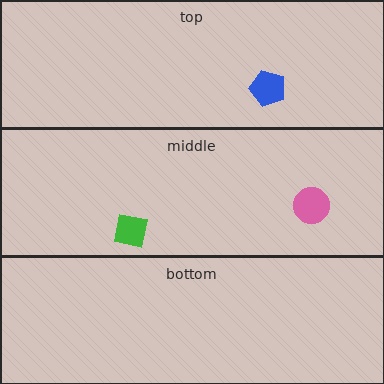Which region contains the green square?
The middle region.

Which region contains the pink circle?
The middle region.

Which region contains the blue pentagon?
The top region.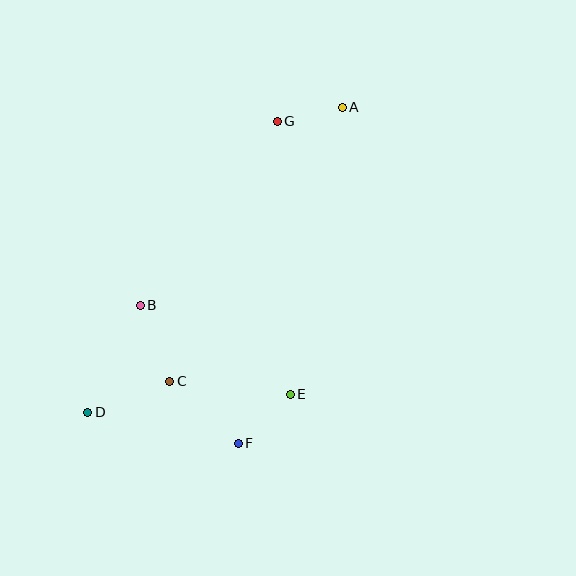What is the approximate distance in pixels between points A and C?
The distance between A and C is approximately 324 pixels.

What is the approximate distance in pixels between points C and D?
The distance between C and D is approximately 88 pixels.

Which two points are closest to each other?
Points A and G are closest to each other.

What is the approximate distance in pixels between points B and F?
The distance between B and F is approximately 169 pixels.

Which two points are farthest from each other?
Points A and D are farthest from each other.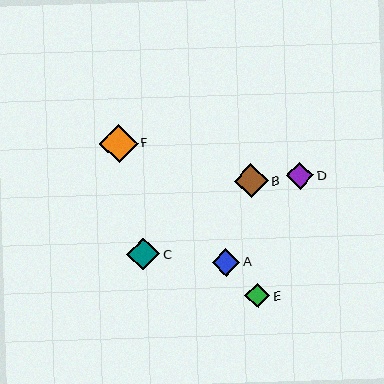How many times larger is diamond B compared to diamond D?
Diamond B is approximately 1.3 times the size of diamond D.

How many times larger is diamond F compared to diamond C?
Diamond F is approximately 1.2 times the size of diamond C.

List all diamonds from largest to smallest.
From largest to smallest: F, B, C, A, D, E.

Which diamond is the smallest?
Diamond E is the smallest with a size of approximately 25 pixels.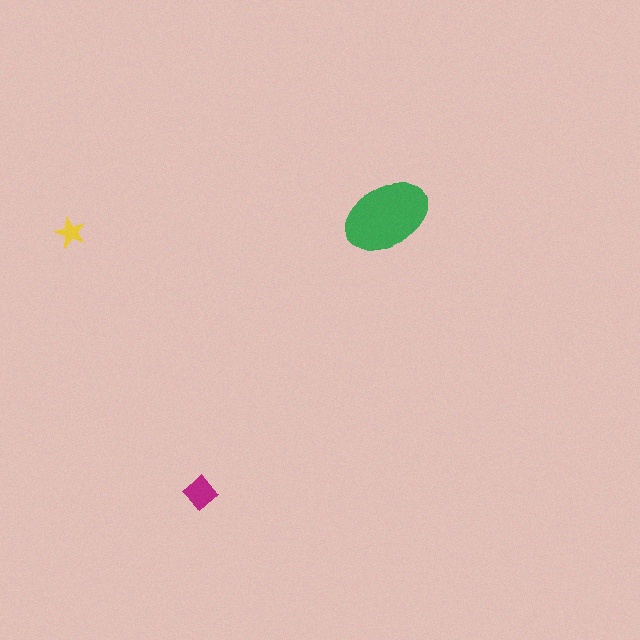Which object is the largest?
The green ellipse.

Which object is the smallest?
The yellow star.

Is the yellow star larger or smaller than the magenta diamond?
Smaller.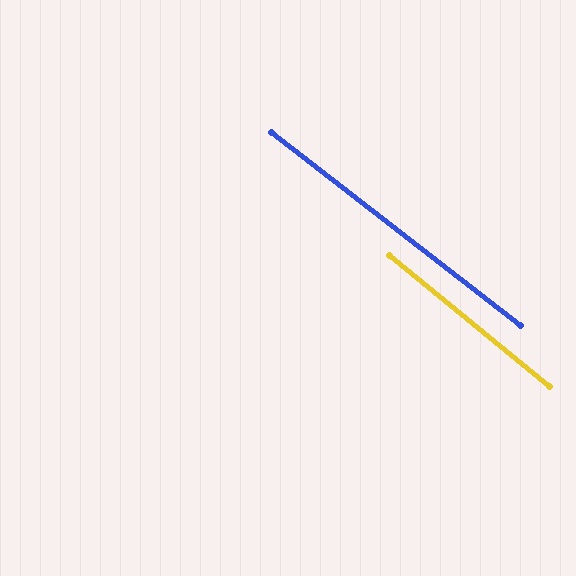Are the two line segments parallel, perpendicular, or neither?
Parallel — their directions differ by only 1.3°.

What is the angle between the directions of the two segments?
Approximately 1 degree.